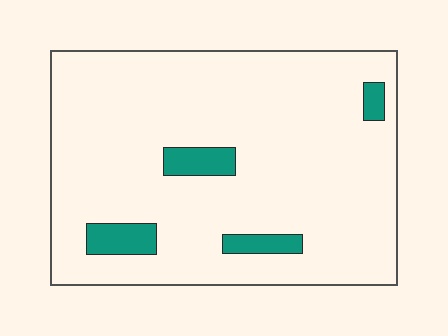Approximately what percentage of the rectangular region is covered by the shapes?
Approximately 10%.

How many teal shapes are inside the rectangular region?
4.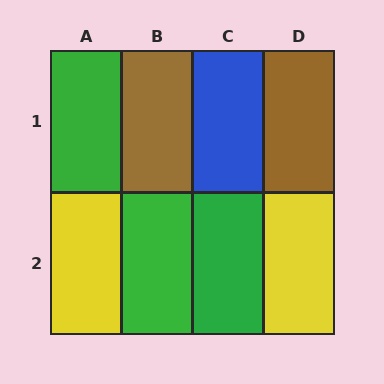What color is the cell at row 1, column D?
Brown.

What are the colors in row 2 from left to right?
Yellow, green, green, yellow.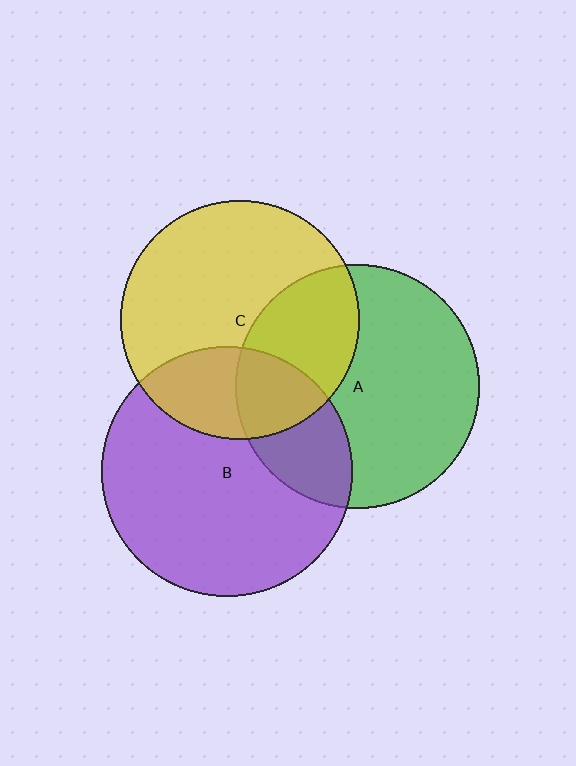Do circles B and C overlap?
Yes.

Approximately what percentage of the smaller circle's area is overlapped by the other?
Approximately 30%.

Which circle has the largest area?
Circle B (purple).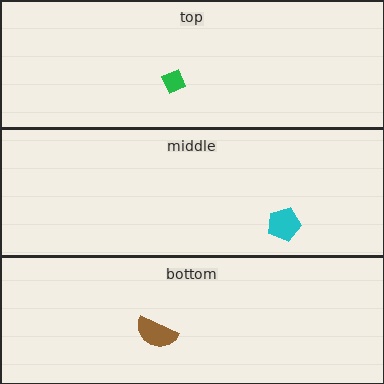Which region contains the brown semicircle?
The bottom region.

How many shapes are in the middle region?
1.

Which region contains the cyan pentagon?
The middle region.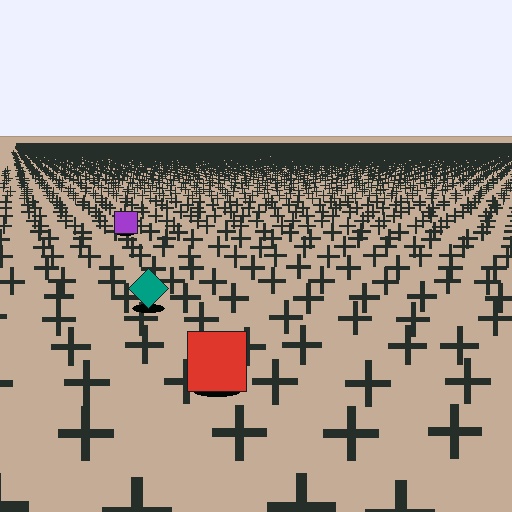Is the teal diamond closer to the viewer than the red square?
No. The red square is closer — you can tell from the texture gradient: the ground texture is coarser near it.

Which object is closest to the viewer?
The red square is closest. The texture marks near it are larger and more spread out.